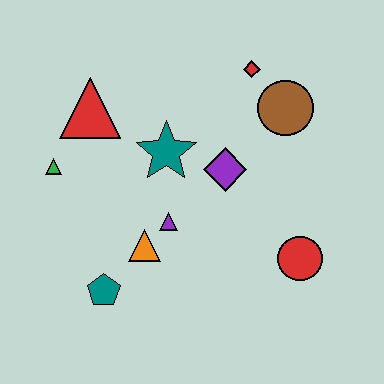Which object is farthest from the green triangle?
The red circle is farthest from the green triangle.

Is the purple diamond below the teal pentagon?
No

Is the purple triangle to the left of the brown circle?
Yes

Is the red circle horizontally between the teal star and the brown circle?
No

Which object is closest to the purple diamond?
The teal star is closest to the purple diamond.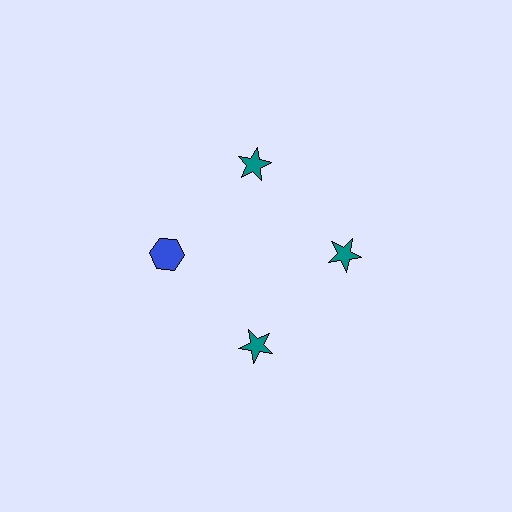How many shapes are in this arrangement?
There are 4 shapes arranged in a ring pattern.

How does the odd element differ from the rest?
It differs in both color (blue instead of teal) and shape (hexagon instead of star).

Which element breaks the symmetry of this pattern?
The blue hexagon at roughly the 9 o'clock position breaks the symmetry. All other shapes are teal stars.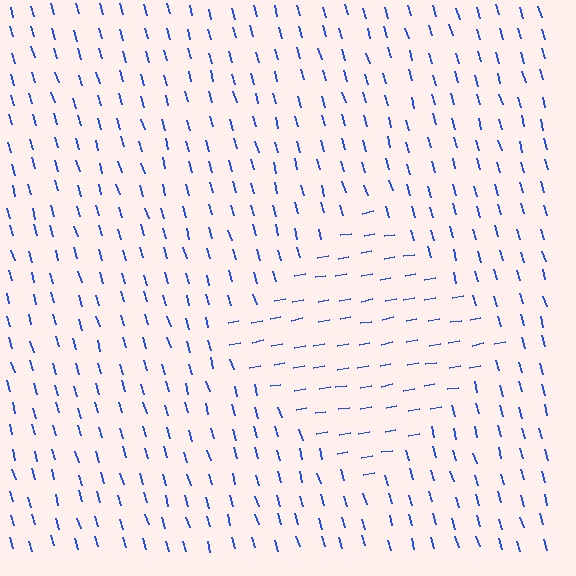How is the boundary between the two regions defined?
The boundary is defined purely by a change in line orientation (approximately 85 degrees difference). All lines are the same color and thickness.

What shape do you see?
I see a diamond.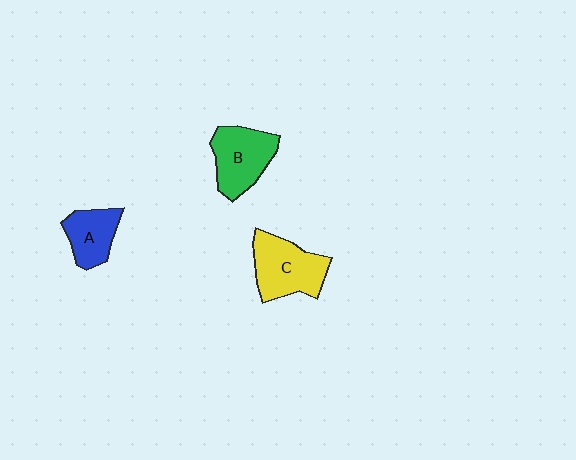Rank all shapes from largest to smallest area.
From largest to smallest: C (yellow), B (green), A (blue).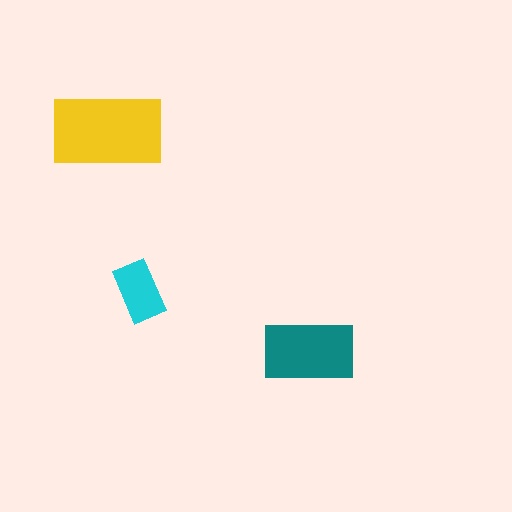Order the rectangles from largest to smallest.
the yellow one, the teal one, the cyan one.